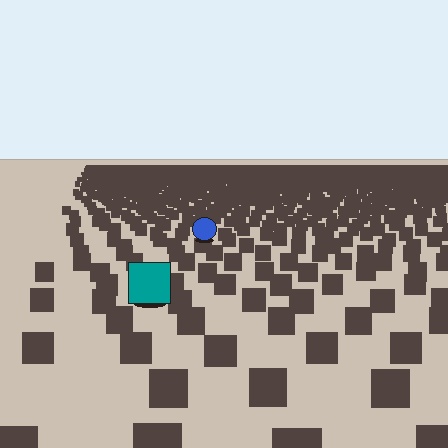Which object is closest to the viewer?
The teal square is closest. The texture marks near it are larger and more spread out.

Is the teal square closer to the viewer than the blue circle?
Yes. The teal square is closer — you can tell from the texture gradient: the ground texture is coarser near it.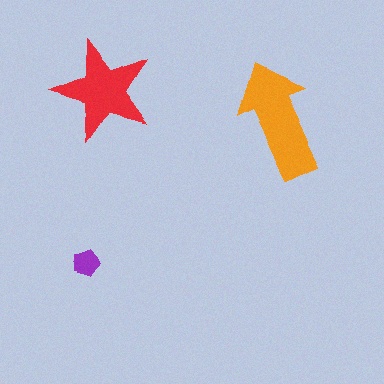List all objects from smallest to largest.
The purple pentagon, the red star, the orange arrow.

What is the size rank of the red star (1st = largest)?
2nd.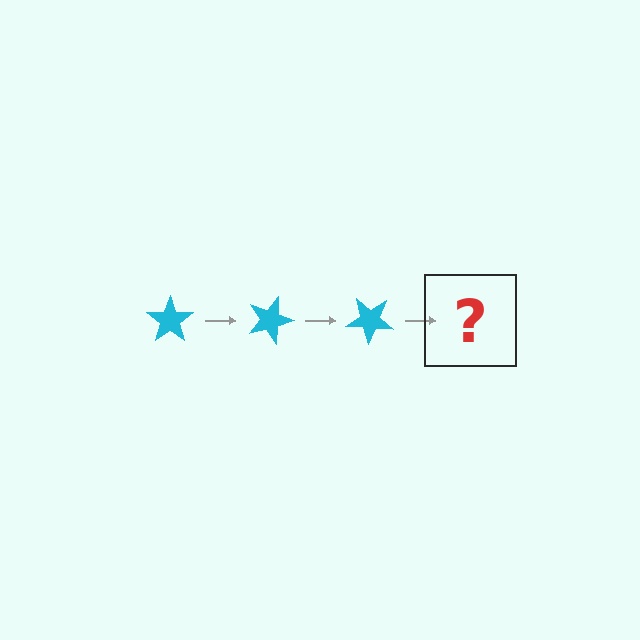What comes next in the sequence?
The next element should be a cyan star rotated 60 degrees.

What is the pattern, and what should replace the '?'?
The pattern is that the star rotates 20 degrees each step. The '?' should be a cyan star rotated 60 degrees.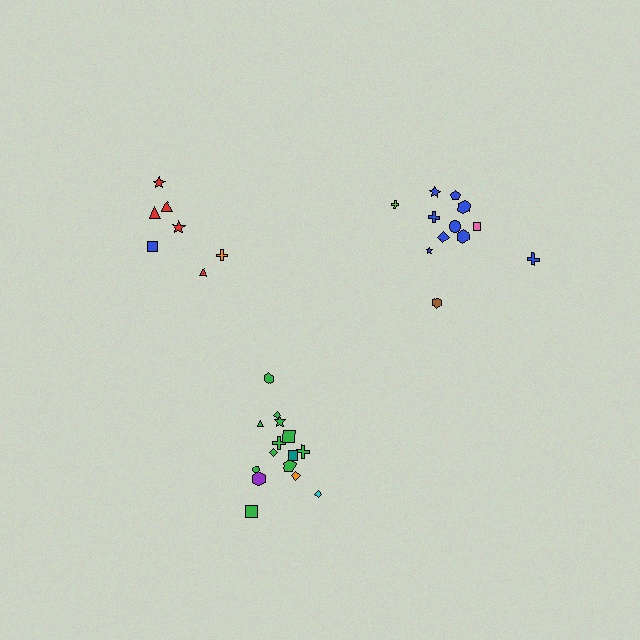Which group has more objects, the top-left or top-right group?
The top-right group.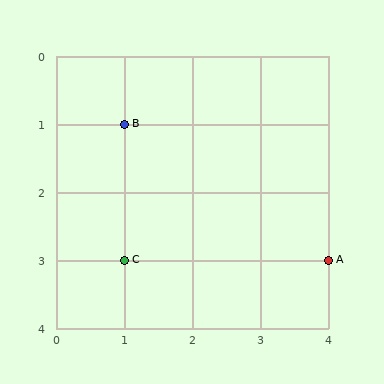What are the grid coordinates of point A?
Point A is at grid coordinates (4, 3).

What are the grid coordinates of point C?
Point C is at grid coordinates (1, 3).